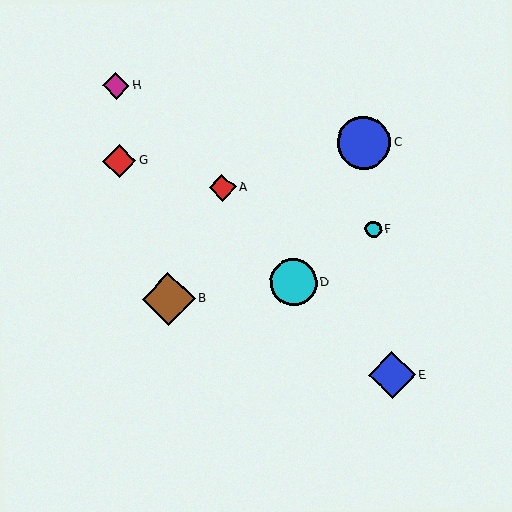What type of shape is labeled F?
Shape F is a cyan circle.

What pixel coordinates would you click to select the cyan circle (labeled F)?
Click at (374, 229) to select the cyan circle F.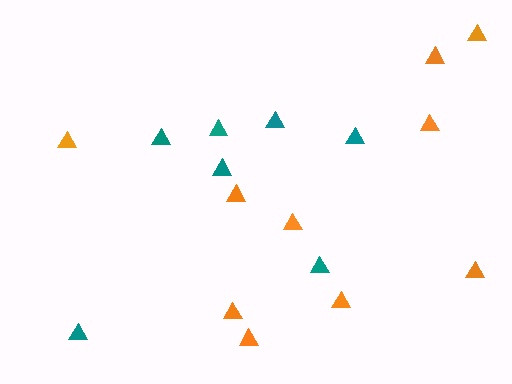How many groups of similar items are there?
There are 2 groups: one group of orange triangles (10) and one group of teal triangles (7).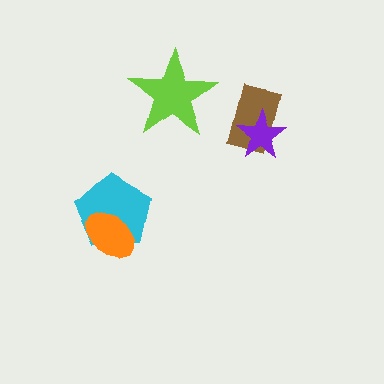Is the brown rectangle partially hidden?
Yes, it is partially covered by another shape.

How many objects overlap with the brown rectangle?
1 object overlaps with the brown rectangle.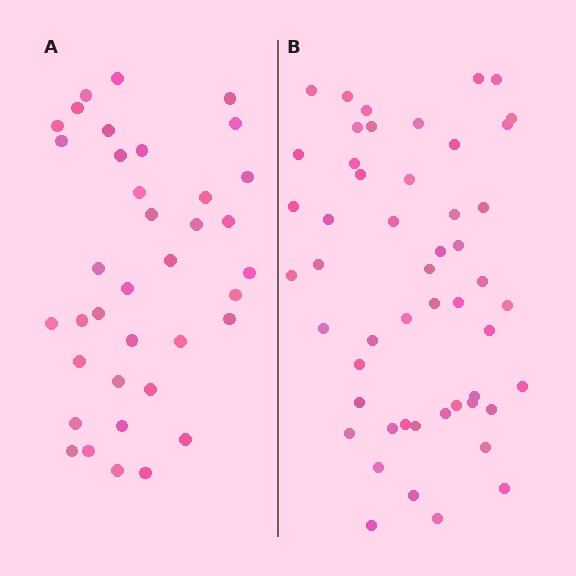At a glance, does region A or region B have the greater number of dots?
Region B (the right region) has more dots.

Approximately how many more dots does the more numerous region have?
Region B has approximately 15 more dots than region A.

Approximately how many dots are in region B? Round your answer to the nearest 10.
About 50 dots. (The exact count is 51, which rounds to 50.)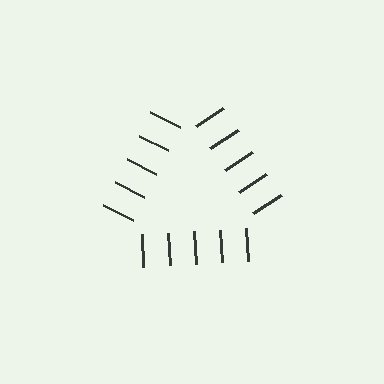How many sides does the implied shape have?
3 sides — the line-ends trace a triangle.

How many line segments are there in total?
15 — 5 along each of the 3 edges.